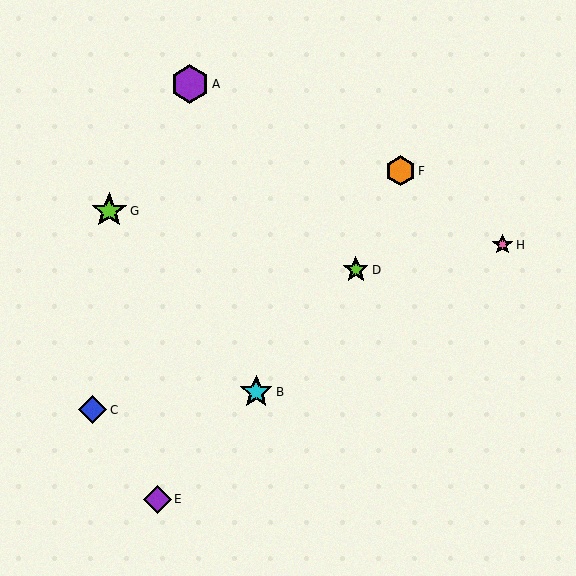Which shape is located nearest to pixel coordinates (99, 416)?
The blue diamond (labeled C) at (93, 410) is nearest to that location.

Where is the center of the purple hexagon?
The center of the purple hexagon is at (190, 84).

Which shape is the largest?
The purple hexagon (labeled A) is the largest.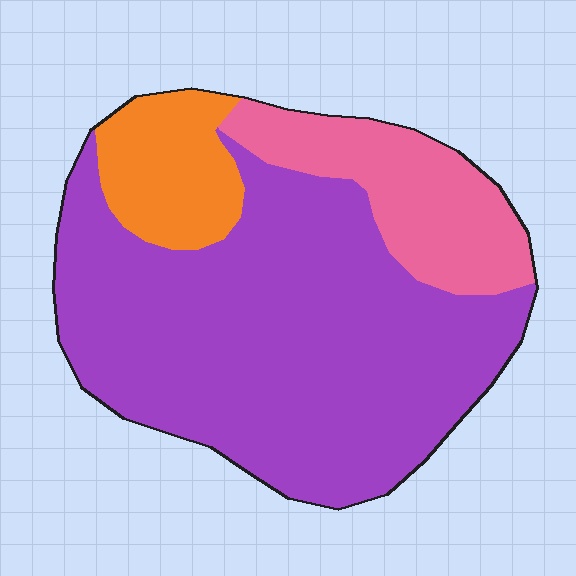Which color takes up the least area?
Orange, at roughly 15%.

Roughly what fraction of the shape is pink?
Pink covers 19% of the shape.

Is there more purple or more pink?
Purple.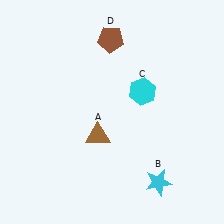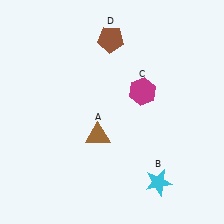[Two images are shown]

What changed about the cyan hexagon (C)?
In Image 1, C is cyan. In Image 2, it changed to magenta.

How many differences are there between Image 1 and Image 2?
There is 1 difference between the two images.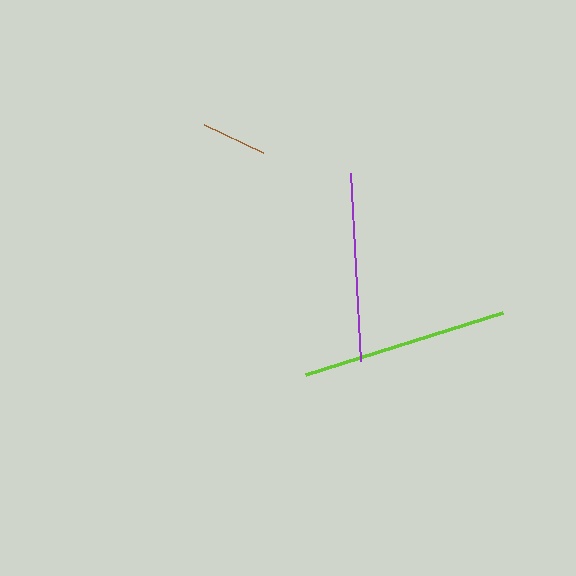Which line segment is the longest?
The lime line is the longest at approximately 207 pixels.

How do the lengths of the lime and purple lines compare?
The lime and purple lines are approximately the same length.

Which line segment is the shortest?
The brown line is the shortest at approximately 66 pixels.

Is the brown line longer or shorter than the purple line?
The purple line is longer than the brown line.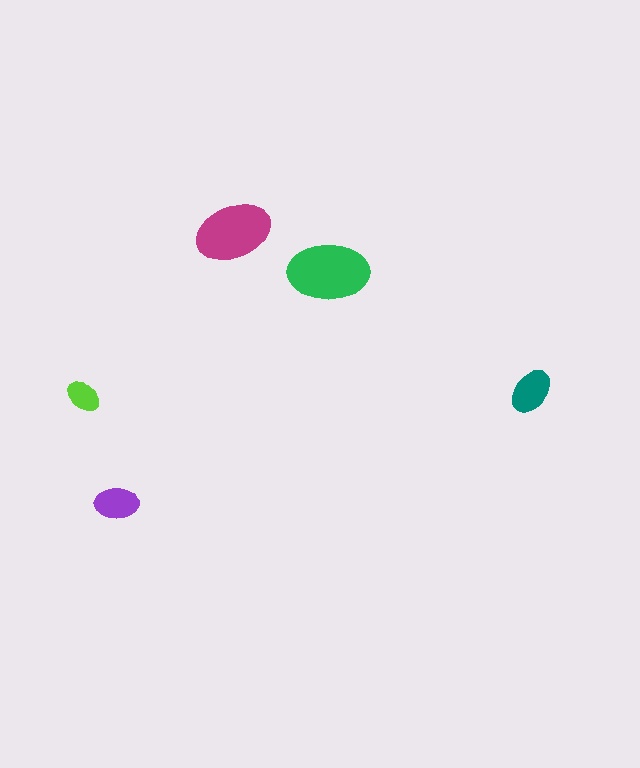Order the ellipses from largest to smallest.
the green one, the magenta one, the teal one, the purple one, the lime one.